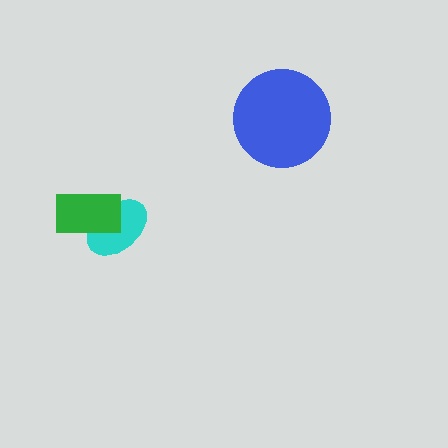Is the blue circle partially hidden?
No, no other shape covers it.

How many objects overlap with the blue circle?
0 objects overlap with the blue circle.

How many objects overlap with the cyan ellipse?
1 object overlaps with the cyan ellipse.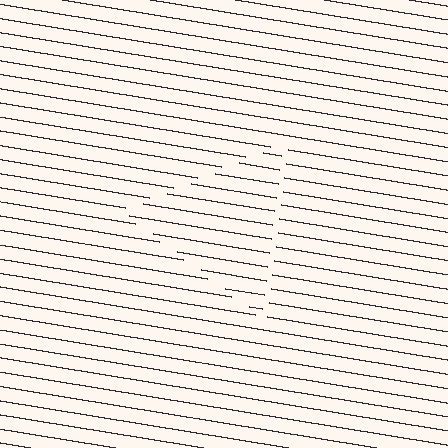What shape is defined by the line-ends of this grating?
An illusory triangle. The interior of the shape contains the same grating, shifted by half a period — the contour is defined by the phase discontinuity where line-ends from the inner and outer gratings abut.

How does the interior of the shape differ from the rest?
The interior of the shape contains the same grating, shifted by half a period — the contour is defined by the phase discontinuity where line-ends from the inner and outer gratings abut.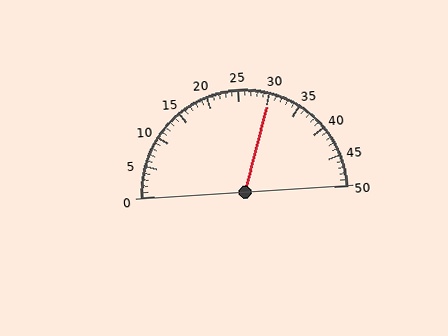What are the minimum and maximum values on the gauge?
The gauge ranges from 0 to 50.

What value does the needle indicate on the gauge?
The needle indicates approximately 30.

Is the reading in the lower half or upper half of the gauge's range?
The reading is in the upper half of the range (0 to 50).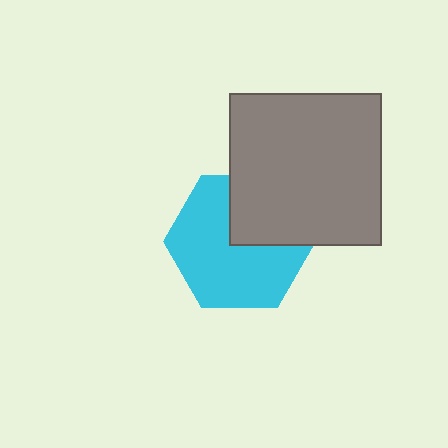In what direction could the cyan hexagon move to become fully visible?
The cyan hexagon could move down. That would shift it out from behind the gray square entirely.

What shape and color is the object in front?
The object in front is a gray square.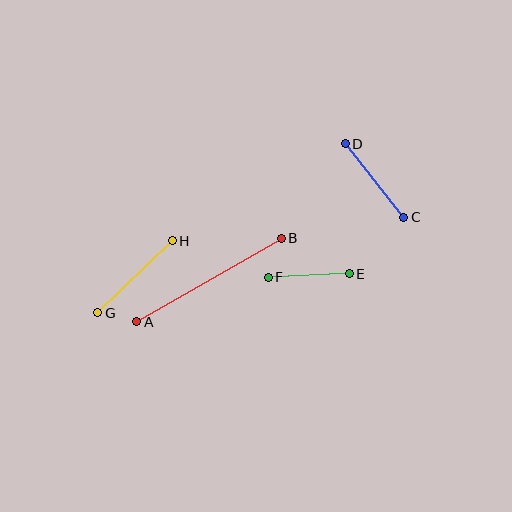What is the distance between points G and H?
The distance is approximately 103 pixels.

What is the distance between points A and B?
The distance is approximately 167 pixels.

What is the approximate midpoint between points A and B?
The midpoint is at approximately (209, 280) pixels.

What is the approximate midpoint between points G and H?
The midpoint is at approximately (135, 277) pixels.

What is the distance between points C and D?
The distance is approximately 94 pixels.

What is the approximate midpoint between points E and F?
The midpoint is at approximately (309, 276) pixels.